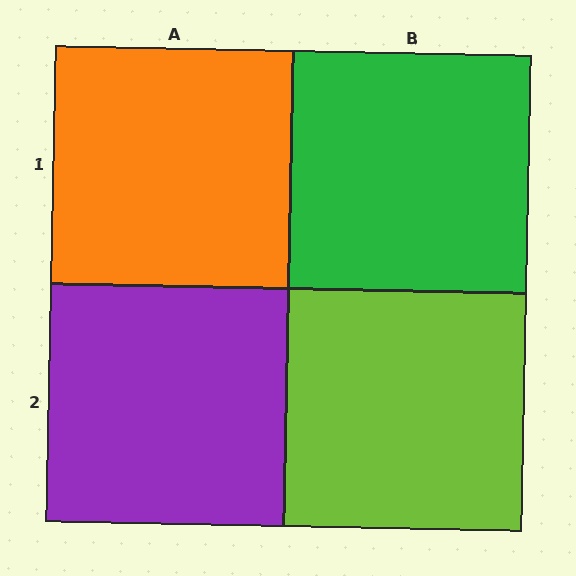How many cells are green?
1 cell is green.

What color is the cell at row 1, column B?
Green.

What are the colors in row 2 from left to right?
Purple, lime.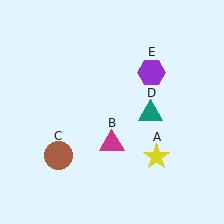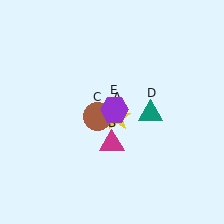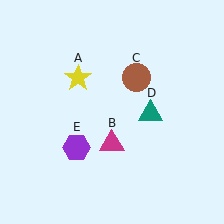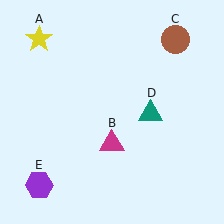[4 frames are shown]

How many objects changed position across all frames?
3 objects changed position: yellow star (object A), brown circle (object C), purple hexagon (object E).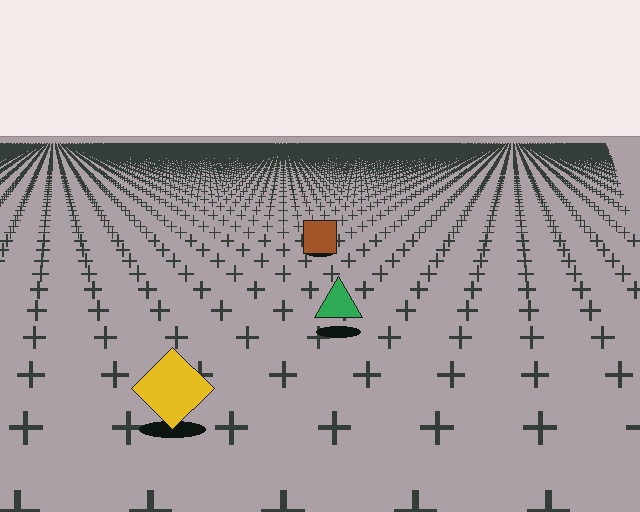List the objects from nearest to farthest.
From nearest to farthest: the yellow diamond, the green triangle, the brown square.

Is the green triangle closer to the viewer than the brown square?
Yes. The green triangle is closer — you can tell from the texture gradient: the ground texture is coarser near it.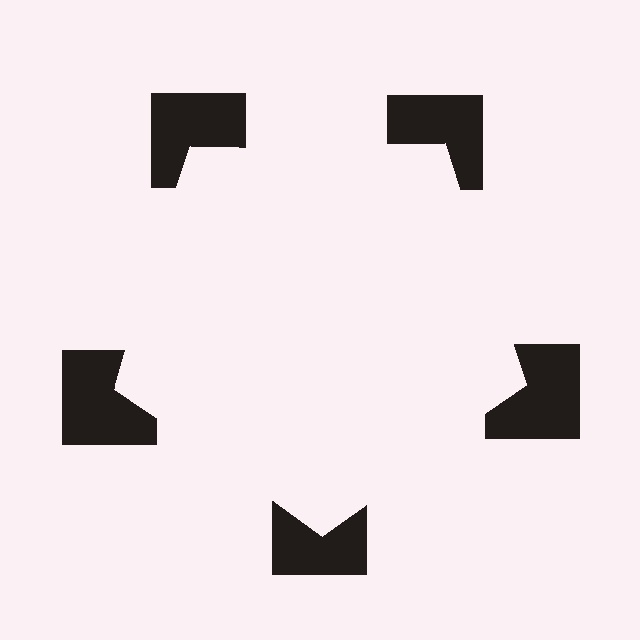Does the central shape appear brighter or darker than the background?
It typically appears slightly brighter than the background, even though no actual brightness change is drawn.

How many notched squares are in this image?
There are 5 — one at each vertex of the illusory pentagon.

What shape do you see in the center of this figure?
An illusory pentagon — its edges are inferred from the aligned wedge cuts in the notched squares, not physically drawn.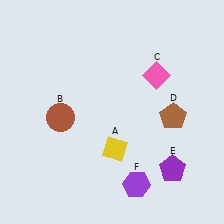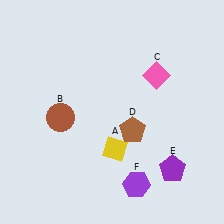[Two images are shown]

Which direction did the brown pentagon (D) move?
The brown pentagon (D) moved left.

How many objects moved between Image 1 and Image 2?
1 object moved between the two images.